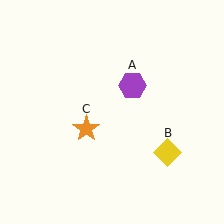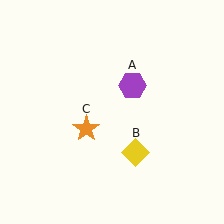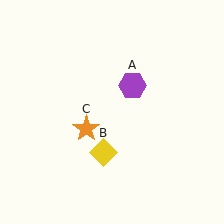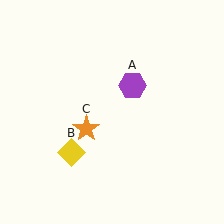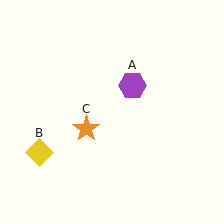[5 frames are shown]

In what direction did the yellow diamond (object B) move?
The yellow diamond (object B) moved left.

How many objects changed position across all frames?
1 object changed position: yellow diamond (object B).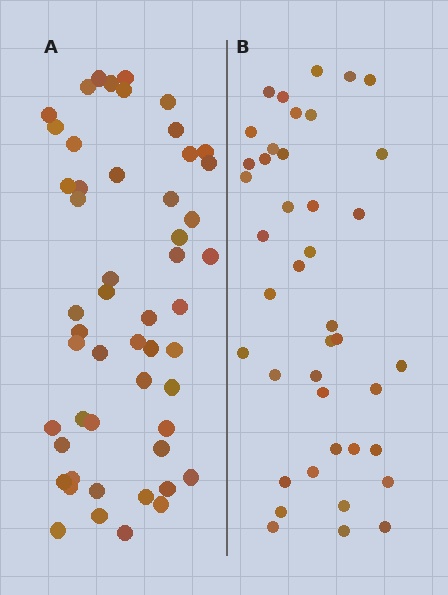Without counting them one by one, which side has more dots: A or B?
Region A (the left region) has more dots.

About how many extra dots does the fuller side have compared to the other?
Region A has roughly 12 or so more dots than region B.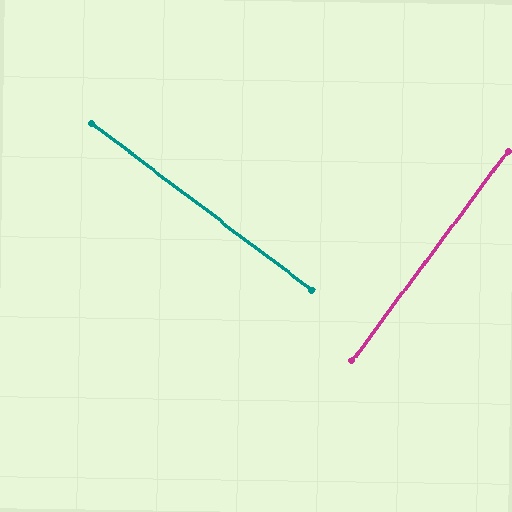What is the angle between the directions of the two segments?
Approximately 90 degrees.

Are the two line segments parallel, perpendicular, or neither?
Perpendicular — they meet at approximately 90°.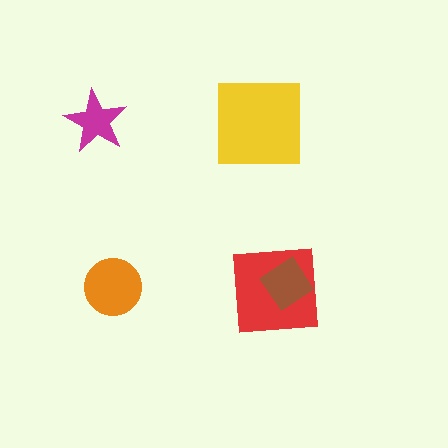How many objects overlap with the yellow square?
0 objects overlap with the yellow square.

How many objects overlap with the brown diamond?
1 object overlaps with the brown diamond.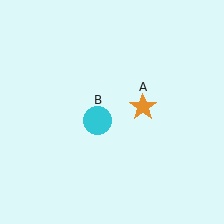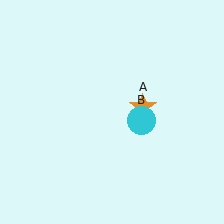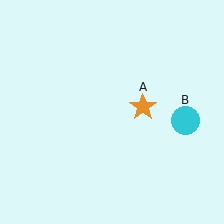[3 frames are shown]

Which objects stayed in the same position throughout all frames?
Orange star (object A) remained stationary.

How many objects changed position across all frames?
1 object changed position: cyan circle (object B).